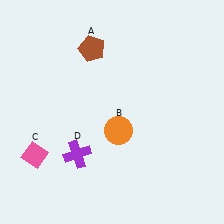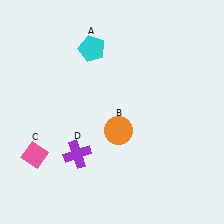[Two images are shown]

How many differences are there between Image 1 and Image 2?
There is 1 difference between the two images.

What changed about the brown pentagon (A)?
In Image 1, A is brown. In Image 2, it changed to cyan.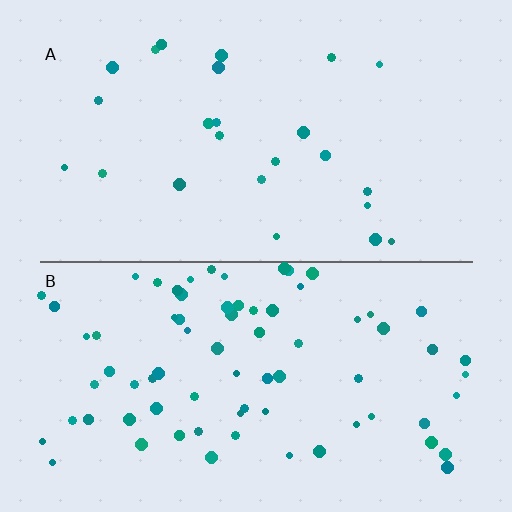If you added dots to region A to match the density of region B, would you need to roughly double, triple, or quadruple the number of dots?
Approximately triple.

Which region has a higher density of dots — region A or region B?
B (the bottom).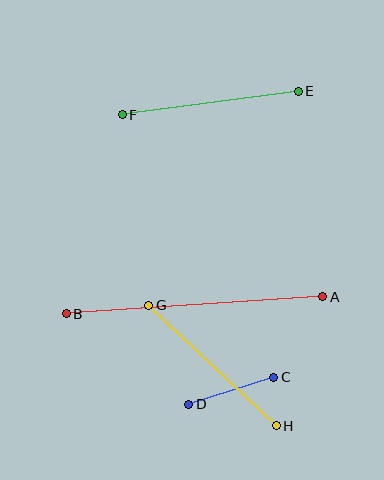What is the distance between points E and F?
The distance is approximately 178 pixels.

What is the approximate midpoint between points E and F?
The midpoint is at approximately (210, 103) pixels.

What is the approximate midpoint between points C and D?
The midpoint is at approximately (231, 391) pixels.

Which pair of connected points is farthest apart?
Points A and B are farthest apart.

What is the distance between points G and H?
The distance is approximately 176 pixels.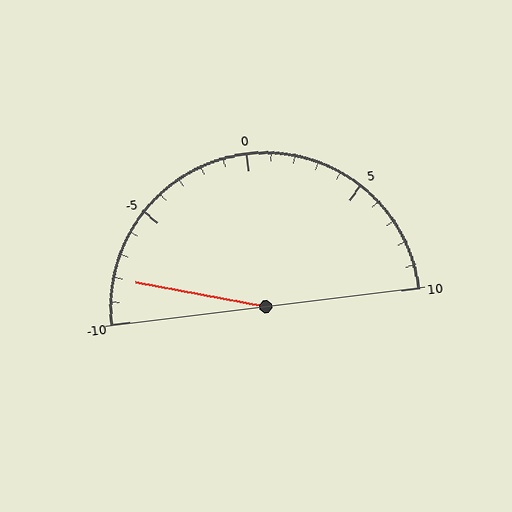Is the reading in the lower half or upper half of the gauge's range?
The reading is in the lower half of the range (-10 to 10).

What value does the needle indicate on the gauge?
The needle indicates approximately -8.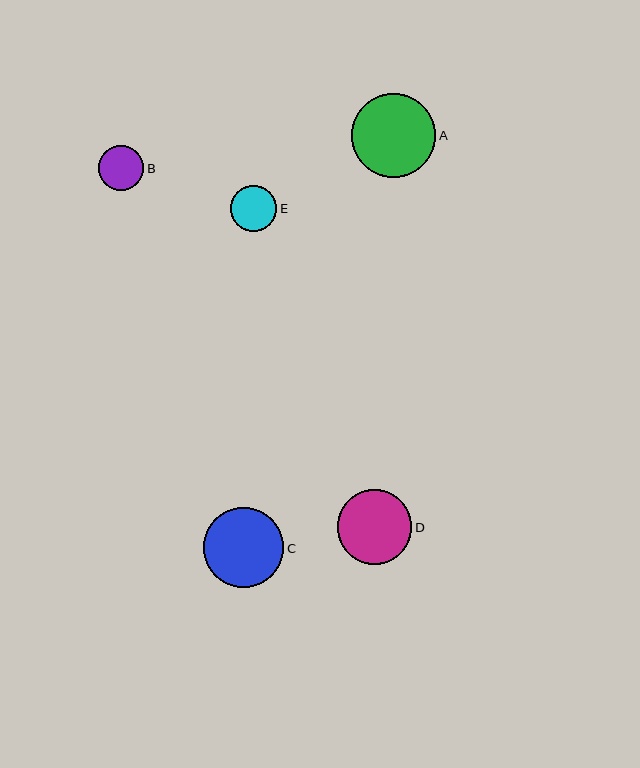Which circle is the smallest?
Circle B is the smallest with a size of approximately 45 pixels.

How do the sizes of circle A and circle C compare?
Circle A and circle C are approximately the same size.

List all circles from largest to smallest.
From largest to smallest: A, C, D, E, B.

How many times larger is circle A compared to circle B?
Circle A is approximately 1.9 times the size of circle B.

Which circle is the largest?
Circle A is the largest with a size of approximately 84 pixels.